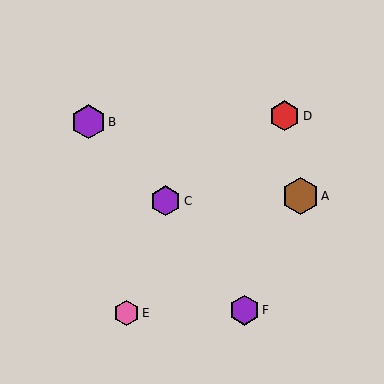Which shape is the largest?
The brown hexagon (labeled A) is the largest.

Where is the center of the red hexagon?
The center of the red hexagon is at (285, 116).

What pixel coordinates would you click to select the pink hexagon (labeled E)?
Click at (126, 313) to select the pink hexagon E.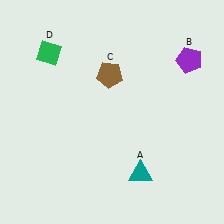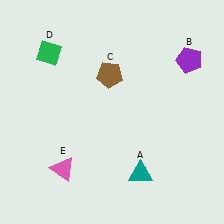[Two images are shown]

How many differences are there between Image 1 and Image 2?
There is 1 difference between the two images.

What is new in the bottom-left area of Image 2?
A pink triangle (E) was added in the bottom-left area of Image 2.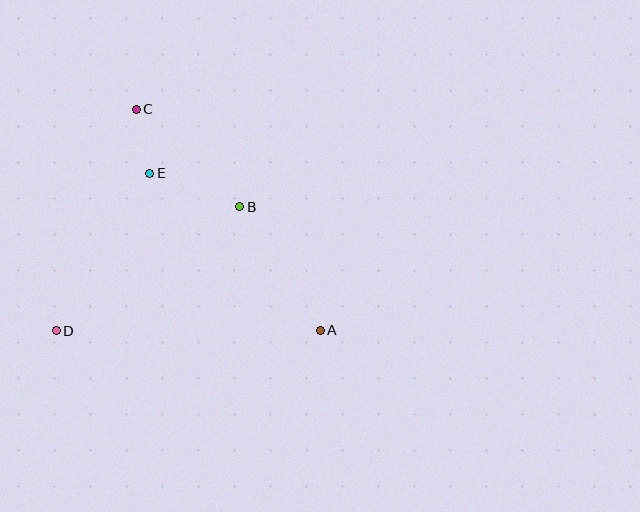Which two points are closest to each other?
Points C and E are closest to each other.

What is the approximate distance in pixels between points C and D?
The distance between C and D is approximately 236 pixels.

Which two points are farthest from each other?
Points A and C are farthest from each other.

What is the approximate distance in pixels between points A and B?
The distance between A and B is approximately 147 pixels.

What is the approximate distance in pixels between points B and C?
The distance between B and C is approximately 142 pixels.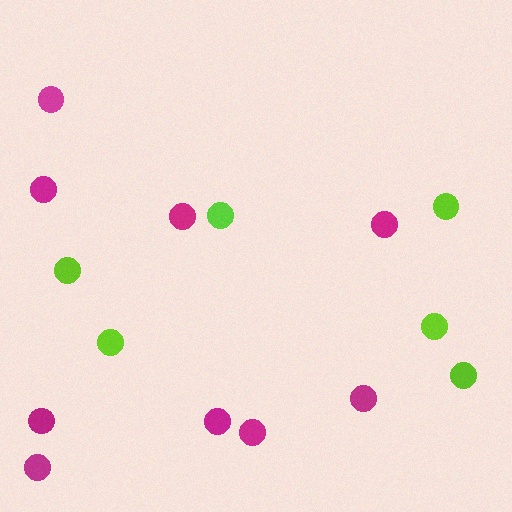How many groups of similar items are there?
There are 2 groups: one group of lime circles (6) and one group of magenta circles (9).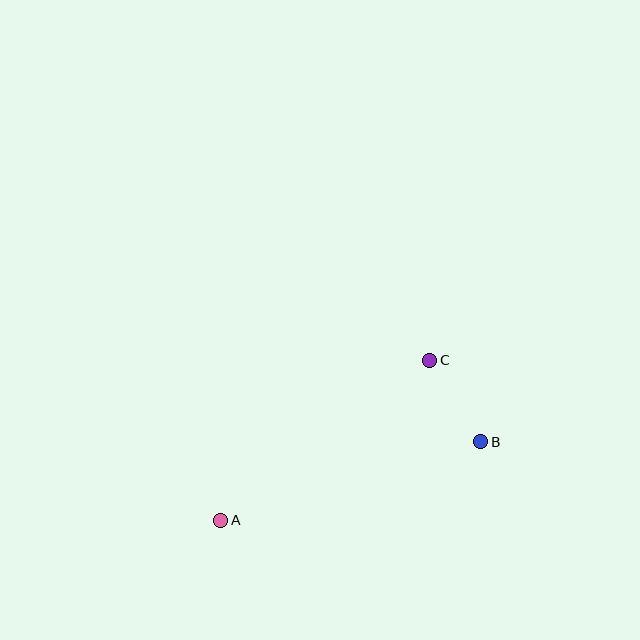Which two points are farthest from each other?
Points A and B are farthest from each other.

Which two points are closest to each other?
Points B and C are closest to each other.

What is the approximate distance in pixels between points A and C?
The distance between A and C is approximately 263 pixels.